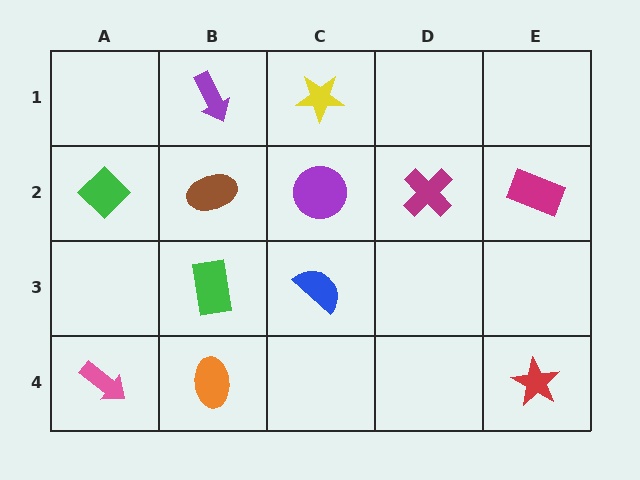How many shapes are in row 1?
2 shapes.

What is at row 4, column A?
A pink arrow.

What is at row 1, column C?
A yellow star.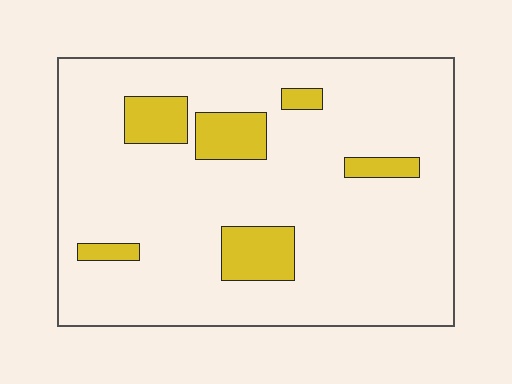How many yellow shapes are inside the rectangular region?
6.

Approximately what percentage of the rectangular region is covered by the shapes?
Approximately 15%.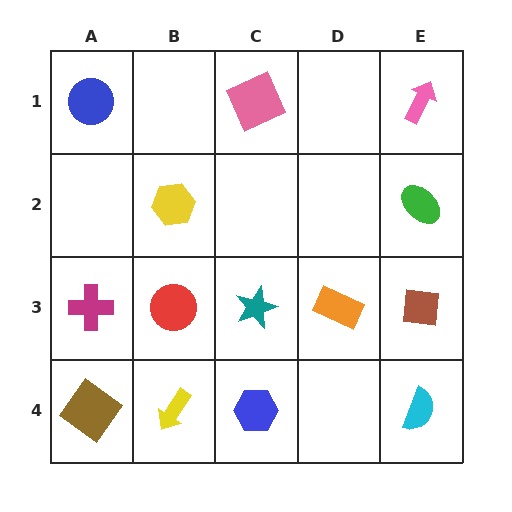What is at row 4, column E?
A cyan semicircle.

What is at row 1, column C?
A pink square.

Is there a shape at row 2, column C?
No, that cell is empty.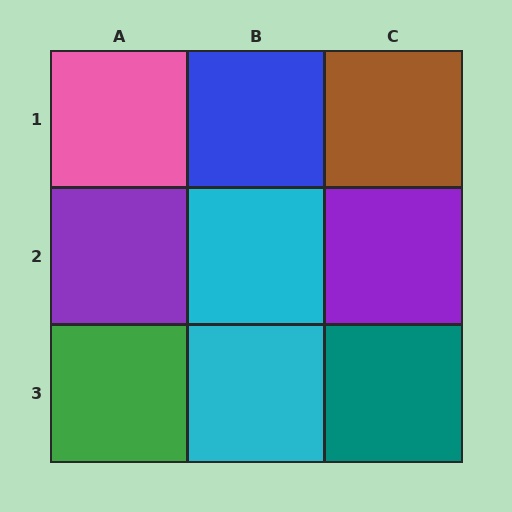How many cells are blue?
1 cell is blue.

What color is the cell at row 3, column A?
Green.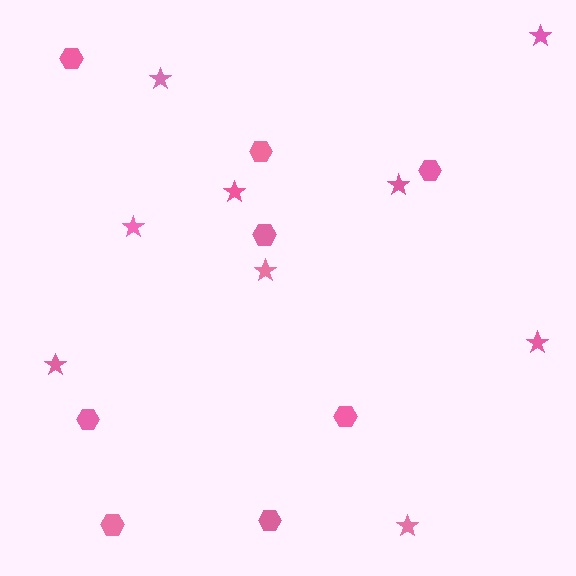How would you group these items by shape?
There are 2 groups: one group of hexagons (8) and one group of stars (9).